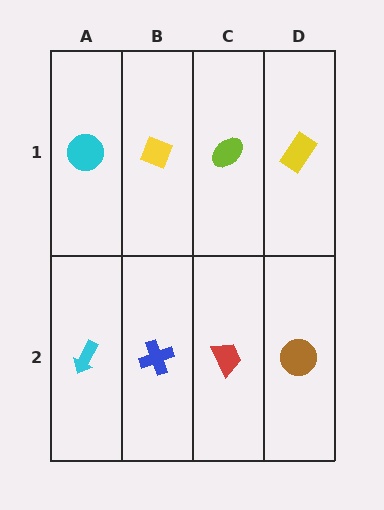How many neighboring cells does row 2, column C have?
3.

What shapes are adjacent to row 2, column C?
A lime ellipse (row 1, column C), a blue cross (row 2, column B), a brown circle (row 2, column D).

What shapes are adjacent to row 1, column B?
A blue cross (row 2, column B), a cyan circle (row 1, column A), a lime ellipse (row 1, column C).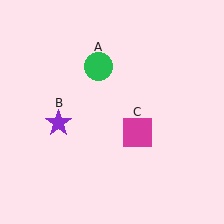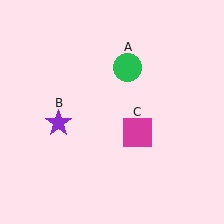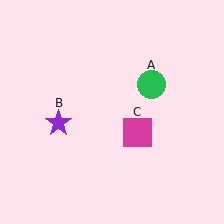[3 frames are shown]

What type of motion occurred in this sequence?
The green circle (object A) rotated clockwise around the center of the scene.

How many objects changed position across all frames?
1 object changed position: green circle (object A).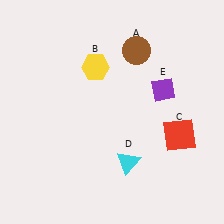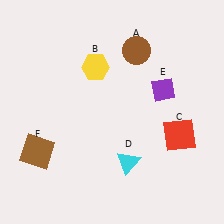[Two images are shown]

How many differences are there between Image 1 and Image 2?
There is 1 difference between the two images.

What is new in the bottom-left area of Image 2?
A brown square (F) was added in the bottom-left area of Image 2.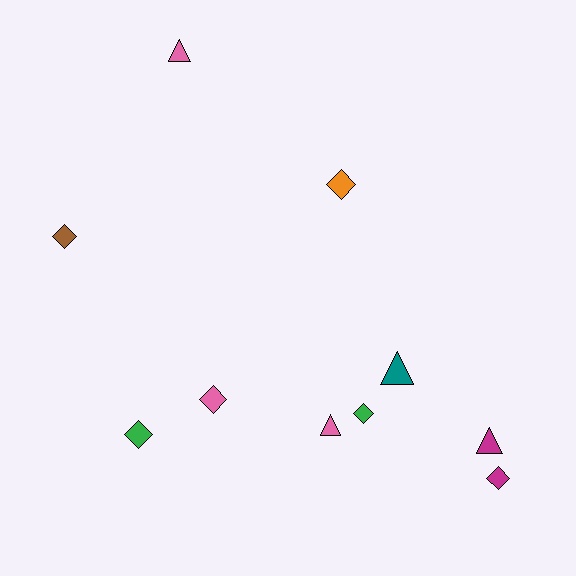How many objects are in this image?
There are 10 objects.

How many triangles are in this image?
There are 4 triangles.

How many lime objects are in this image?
There are no lime objects.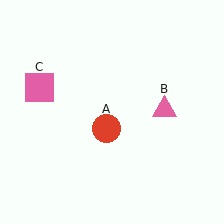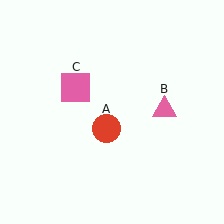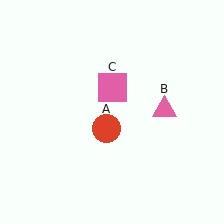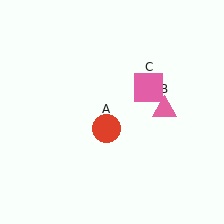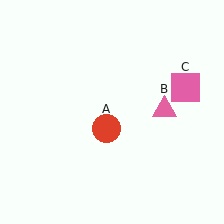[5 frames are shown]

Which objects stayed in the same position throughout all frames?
Red circle (object A) and pink triangle (object B) remained stationary.